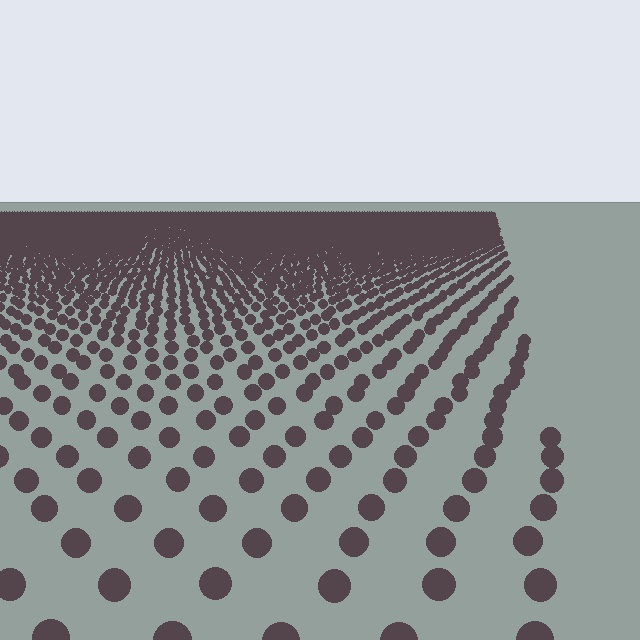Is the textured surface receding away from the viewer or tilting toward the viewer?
The surface is receding away from the viewer. Texture elements get smaller and denser toward the top.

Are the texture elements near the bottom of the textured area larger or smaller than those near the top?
Larger. Near the bottom, elements are closer to the viewer and appear at a bigger on-screen size.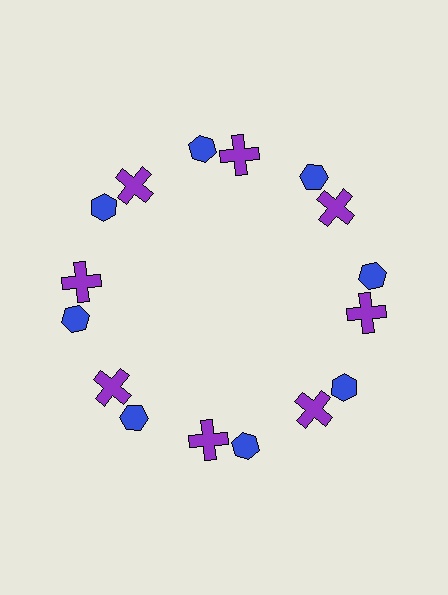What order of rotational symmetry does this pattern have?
This pattern has 8-fold rotational symmetry.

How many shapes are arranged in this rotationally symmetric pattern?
There are 16 shapes, arranged in 8 groups of 2.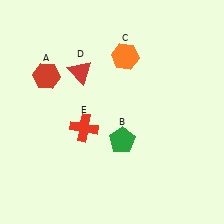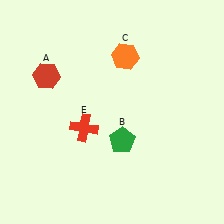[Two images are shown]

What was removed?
The red triangle (D) was removed in Image 2.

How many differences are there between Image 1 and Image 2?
There is 1 difference between the two images.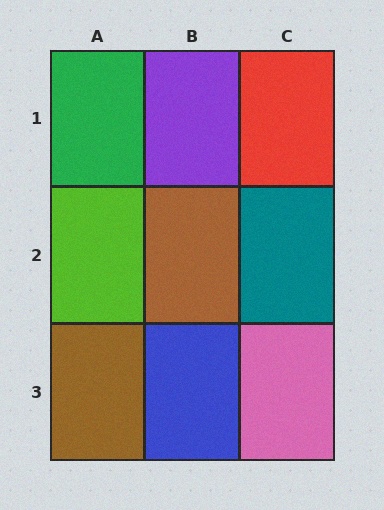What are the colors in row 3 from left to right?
Brown, blue, pink.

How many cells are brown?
2 cells are brown.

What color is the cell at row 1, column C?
Red.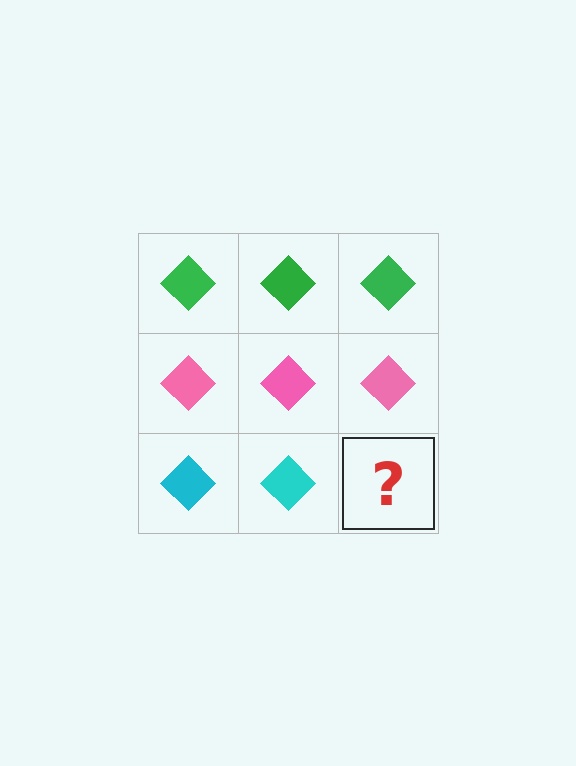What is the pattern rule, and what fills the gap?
The rule is that each row has a consistent color. The gap should be filled with a cyan diamond.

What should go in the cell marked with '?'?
The missing cell should contain a cyan diamond.